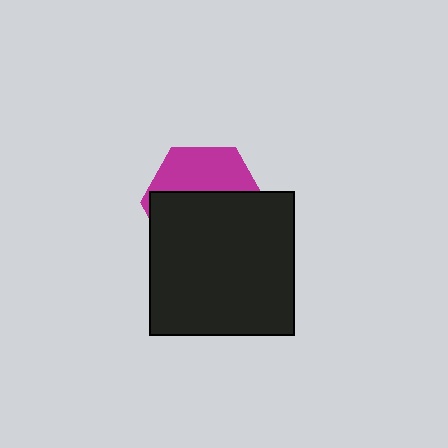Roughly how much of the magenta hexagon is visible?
A small part of it is visible (roughly 39%).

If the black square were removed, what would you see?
You would see the complete magenta hexagon.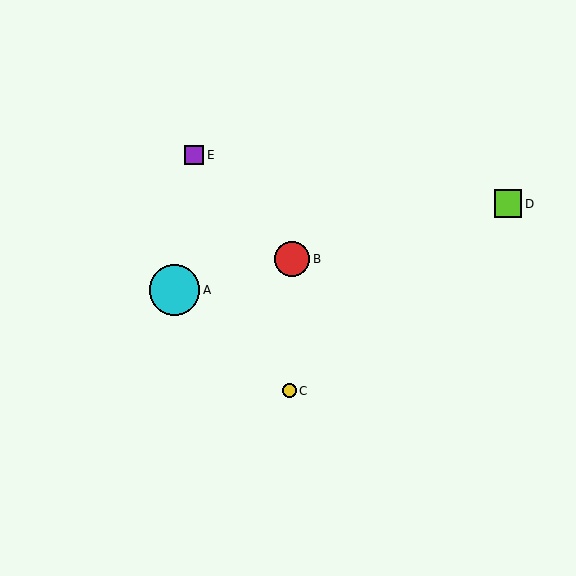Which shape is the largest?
The cyan circle (labeled A) is the largest.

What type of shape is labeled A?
Shape A is a cyan circle.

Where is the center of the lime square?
The center of the lime square is at (508, 204).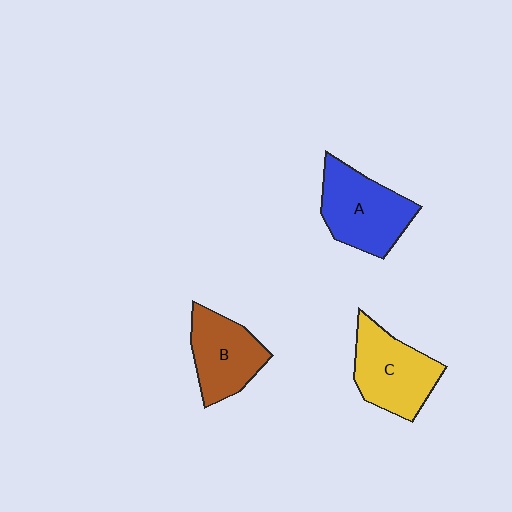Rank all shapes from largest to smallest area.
From largest to smallest: A (blue), C (yellow), B (brown).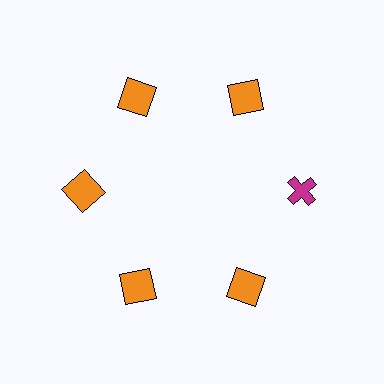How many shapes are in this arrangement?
There are 6 shapes arranged in a ring pattern.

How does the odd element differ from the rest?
It differs in both color (magenta instead of orange) and shape (cross instead of square).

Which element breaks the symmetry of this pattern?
The magenta cross at roughly the 3 o'clock position breaks the symmetry. All other shapes are orange squares.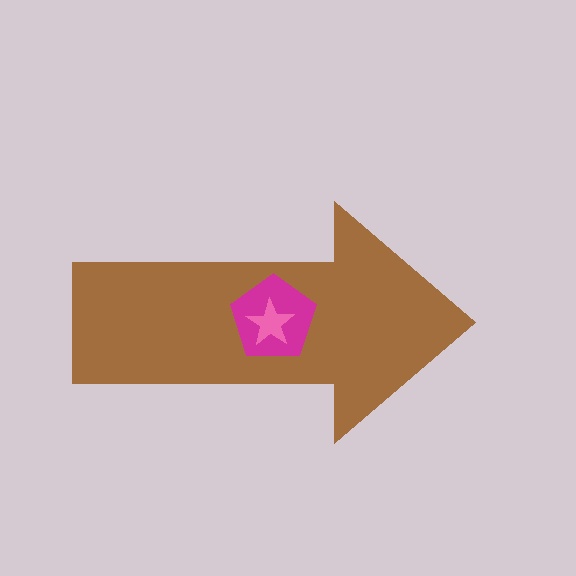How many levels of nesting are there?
3.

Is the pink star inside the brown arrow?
Yes.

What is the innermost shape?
The pink star.